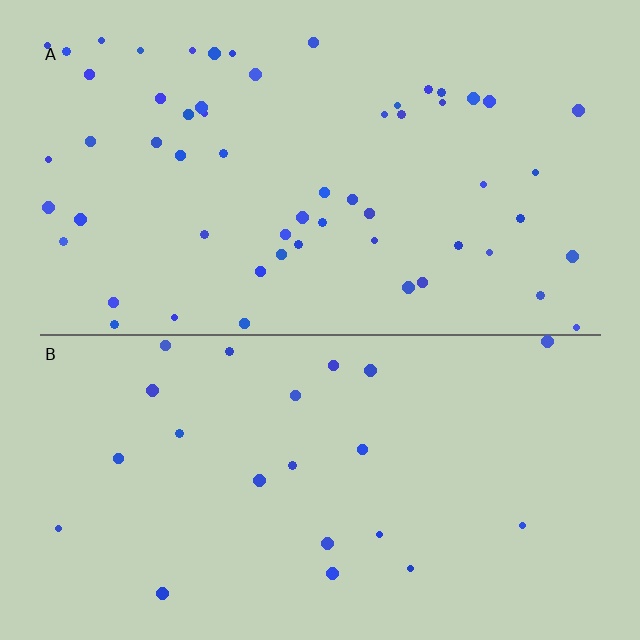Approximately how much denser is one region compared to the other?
Approximately 2.6× — region A over region B.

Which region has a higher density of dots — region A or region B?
A (the top).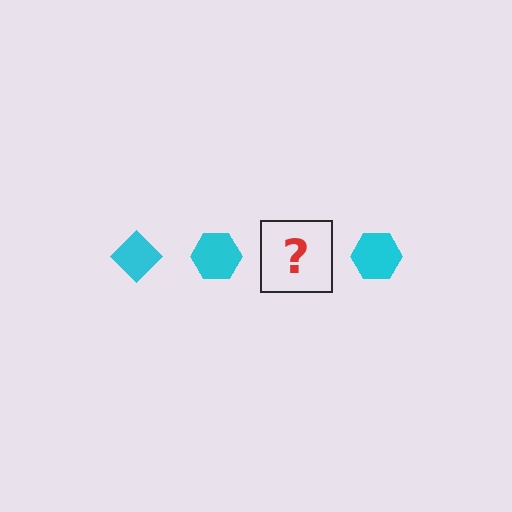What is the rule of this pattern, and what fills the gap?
The rule is that the pattern cycles through diamond, hexagon shapes in cyan. The gap should be filled with a cyan diamond.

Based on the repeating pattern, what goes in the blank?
The blank should be a cyan diamond.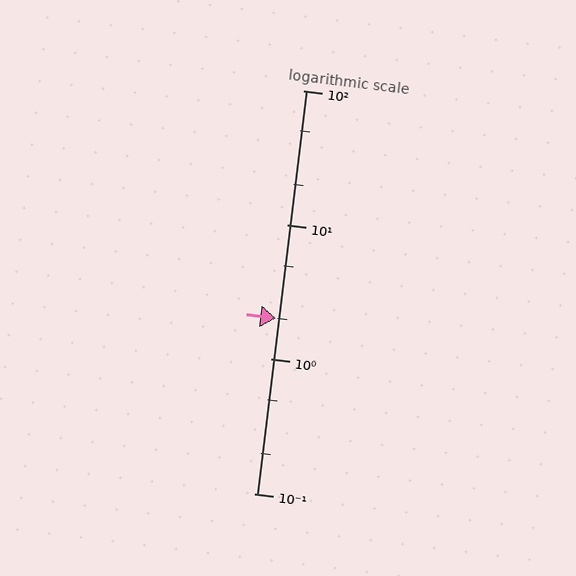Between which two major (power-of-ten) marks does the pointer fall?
The pointer is between 1 and 10.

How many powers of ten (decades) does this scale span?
The scale spans 3 decades, from 0.1 to 100.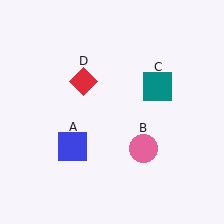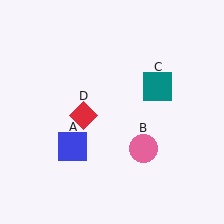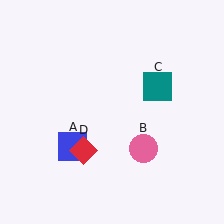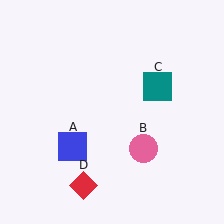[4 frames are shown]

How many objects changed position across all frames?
1 object changed position: red diamond (object D).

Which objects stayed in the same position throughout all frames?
Blue square (object A) and pink circle (object B) and teal square (object C) remained stationary.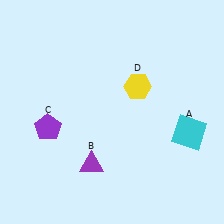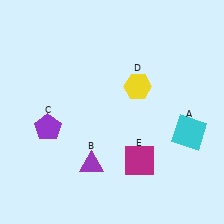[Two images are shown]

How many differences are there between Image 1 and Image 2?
There is 1 difference between the two images.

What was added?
A magenta square (E) was added in Image 2.